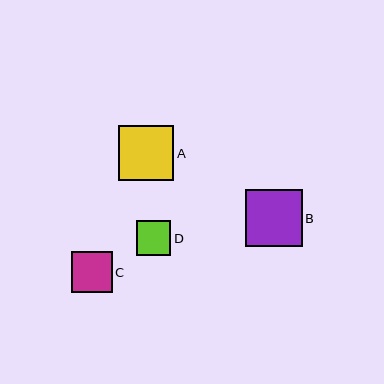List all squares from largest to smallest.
From largest to smallest: B, A, C, D.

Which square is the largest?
Square B is the largest with a size of approximately 56 pixels.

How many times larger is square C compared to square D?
Square C is approximately 1.2 times the size of square D.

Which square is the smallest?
Square D is the smallest with a size of approximately 34 pixels.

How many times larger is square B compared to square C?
Square B is approximately 1.4 times the size of square C.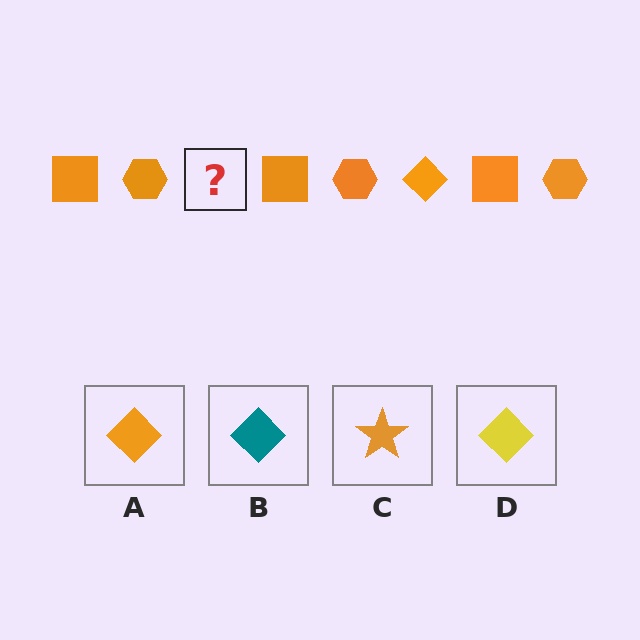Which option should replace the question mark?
Option A.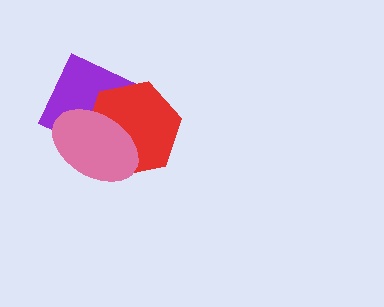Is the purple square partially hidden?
Yes, it is partially covered by another shape.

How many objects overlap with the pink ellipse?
2 objects overlap with the pink ellipse.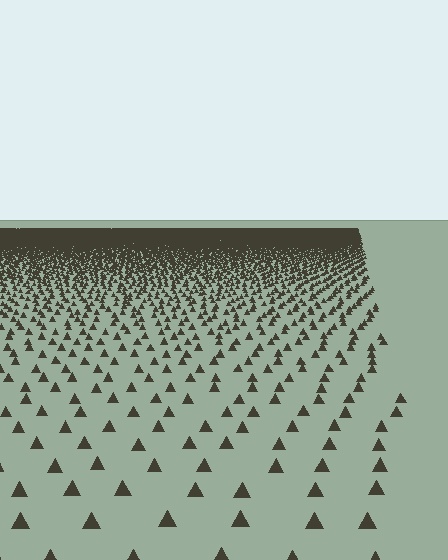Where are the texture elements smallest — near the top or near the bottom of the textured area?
Near the top.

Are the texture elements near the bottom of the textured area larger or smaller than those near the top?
Larger. Near the bottom, elements are closer to the viewer and appear at a bigger on-screen size.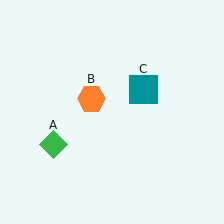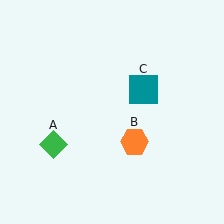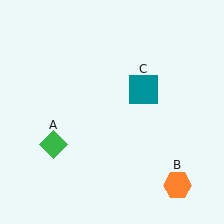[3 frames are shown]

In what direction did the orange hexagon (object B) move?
The orange hexagon (object B) moved down and to the right.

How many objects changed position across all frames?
1 object changed position: orange hexagon (object B).